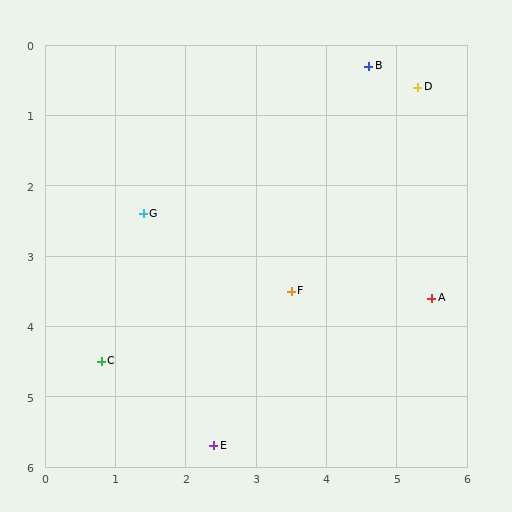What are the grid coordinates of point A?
Point A is at approximately (5.5, 3.6).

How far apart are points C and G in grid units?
Points C and G are about 2.2 grid units apart.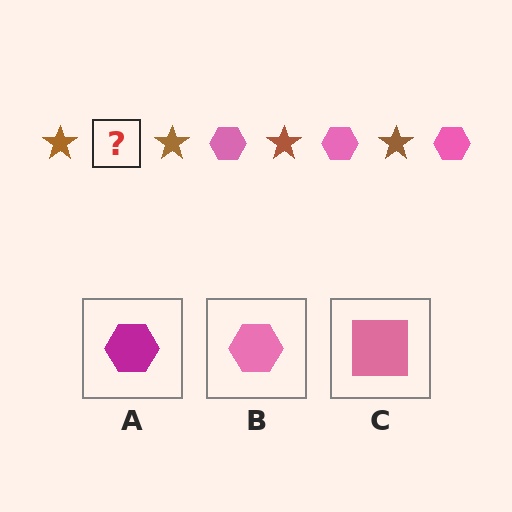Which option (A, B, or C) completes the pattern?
B.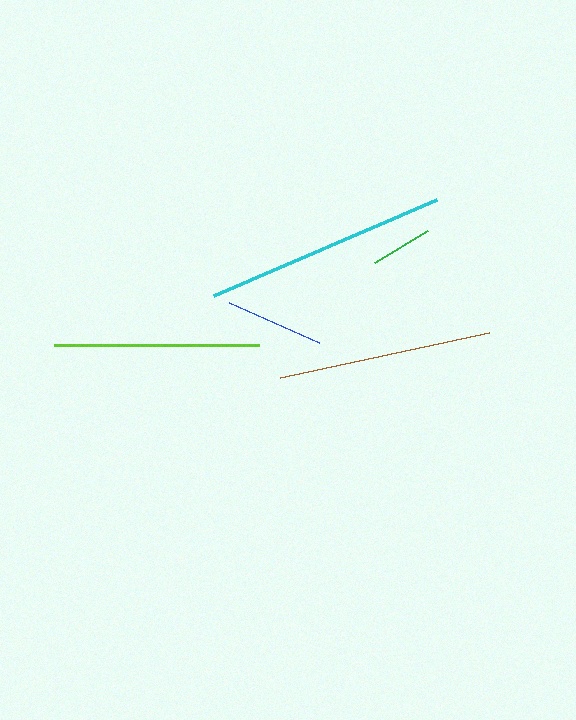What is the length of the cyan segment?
The cyan segment is approximately 242 pixels long.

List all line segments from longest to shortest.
From longest to shortest: cyan, brown, lime, blue, green.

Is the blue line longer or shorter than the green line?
The blue line is longer than the green line.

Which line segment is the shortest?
The green line is the shortest at approximately 61 pixels.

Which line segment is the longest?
The cyan line is the longest at approximately 242 pixels.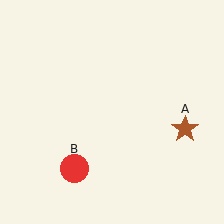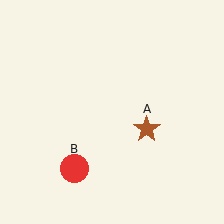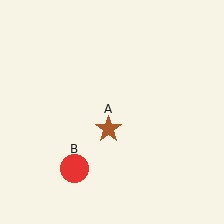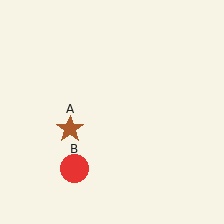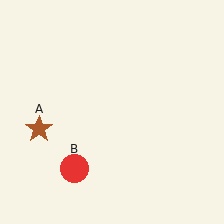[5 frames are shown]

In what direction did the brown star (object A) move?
The brown star (object A) moved left.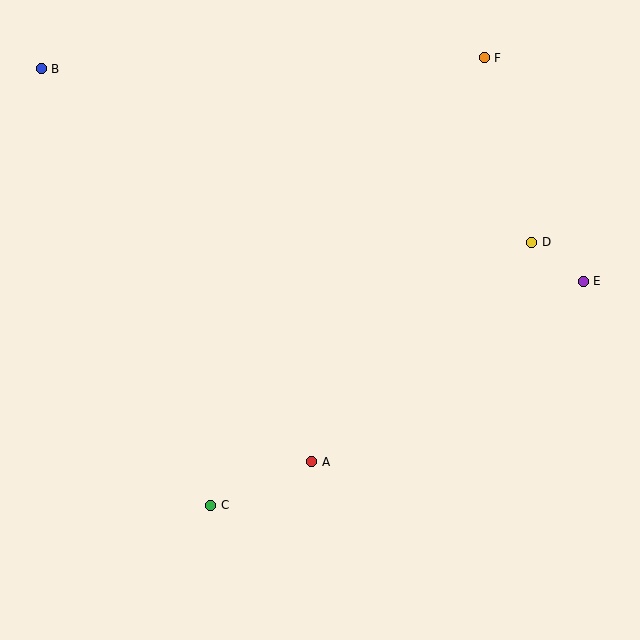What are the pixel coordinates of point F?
Point F is at (484, 58).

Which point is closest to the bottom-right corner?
Point E is closest to the bottom-right corner.